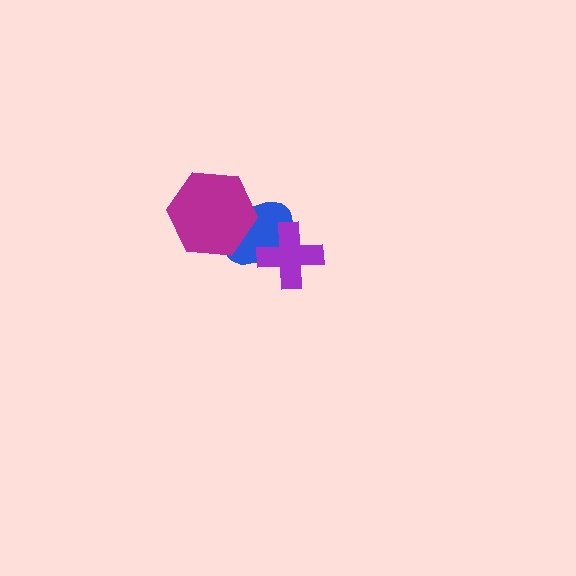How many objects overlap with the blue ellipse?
2 objects overlap with the blue ellipse.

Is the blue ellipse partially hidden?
Yes, it is partially covered by another shape.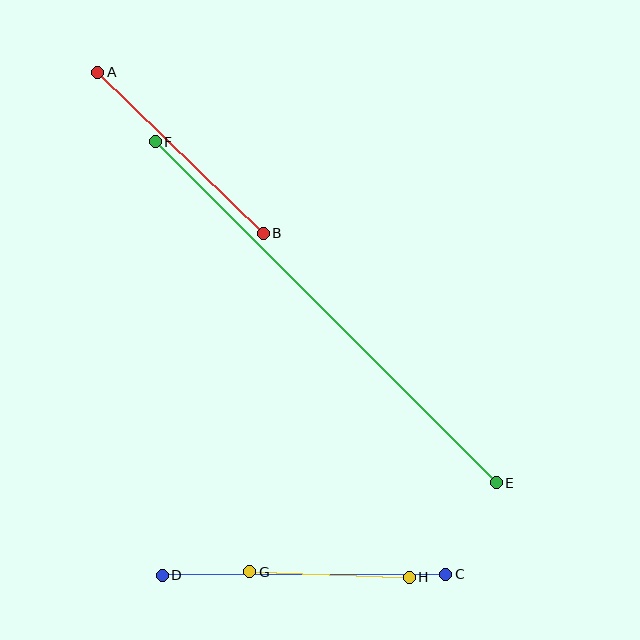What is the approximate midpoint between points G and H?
The midpoint is at approximately (329, 574) pixels.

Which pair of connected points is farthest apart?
Points E and F are farthest apart.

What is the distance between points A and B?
The distance is approximately 231 pixels.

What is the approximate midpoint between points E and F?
The midpoint is at approximately (326, 312) pixels.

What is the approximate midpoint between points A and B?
The midpoint is at approximately (181, 153) pixels.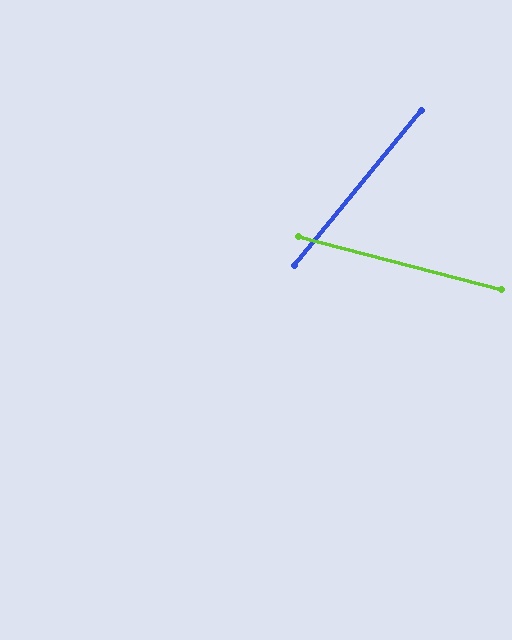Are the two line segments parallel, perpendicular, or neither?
Neither parallel nor perpendicular — they differ by about 65°.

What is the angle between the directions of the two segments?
Approximately 65 degrees.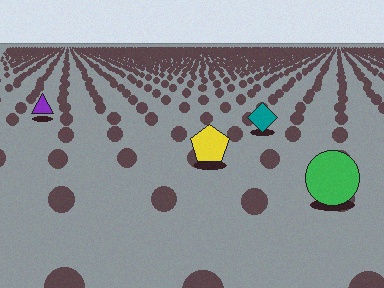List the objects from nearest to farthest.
From nearest to farthest: the green circle, the yellow pentagon, the teal diamond, the purple triangle.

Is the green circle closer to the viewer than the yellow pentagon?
Yes. The green circle is closer — you can tell from the texture gradient: the ground texture is coarser near it.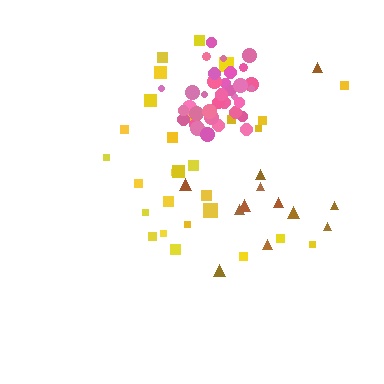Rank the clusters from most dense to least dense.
pink, yellow, brown.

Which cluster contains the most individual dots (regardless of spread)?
Pink (35).